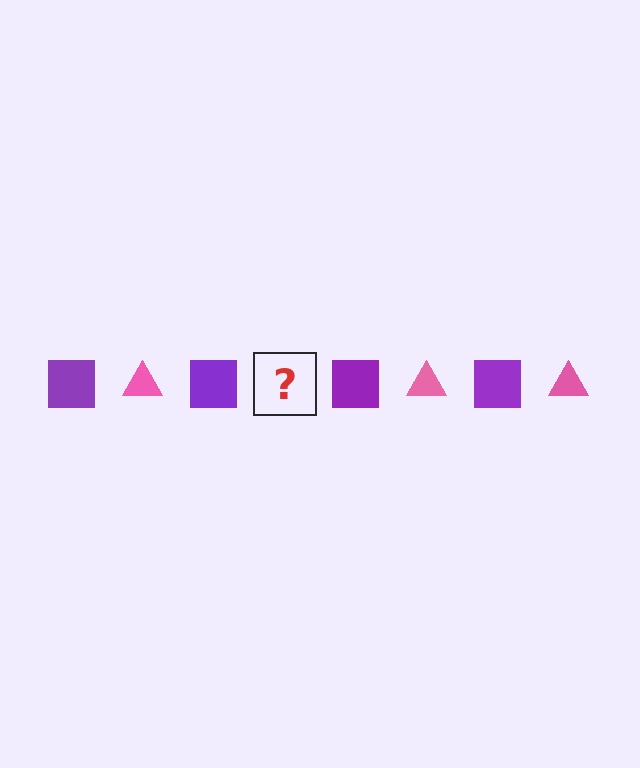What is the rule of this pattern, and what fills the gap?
The rule is that the pattern alternates between purple square and pink triangle. The gap should be filled with a pink triangle.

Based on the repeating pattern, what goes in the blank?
The blank should be a pink triangle.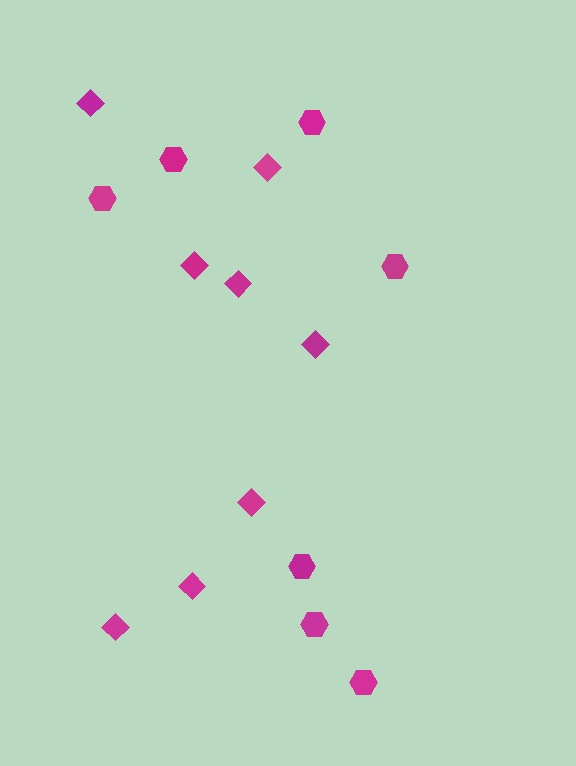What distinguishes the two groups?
There are 2 groups: one group of hexagons (7) and one group of diamonds (8).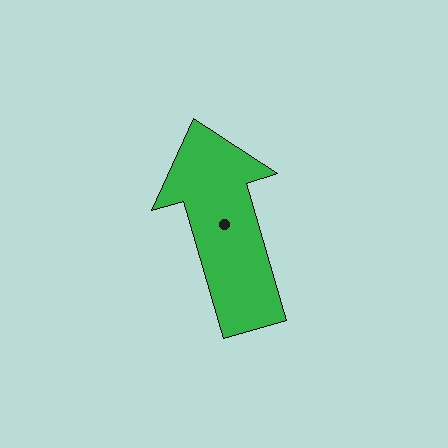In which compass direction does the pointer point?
North.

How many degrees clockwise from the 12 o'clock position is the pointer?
Approximately 344 degrees.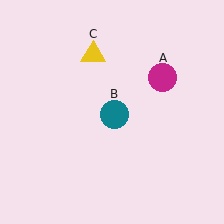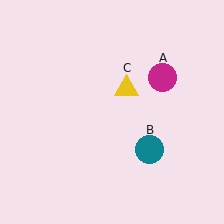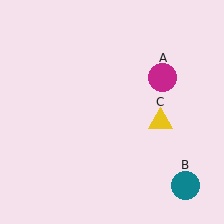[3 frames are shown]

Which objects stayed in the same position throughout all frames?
Magenta circle (object A) remained stationary.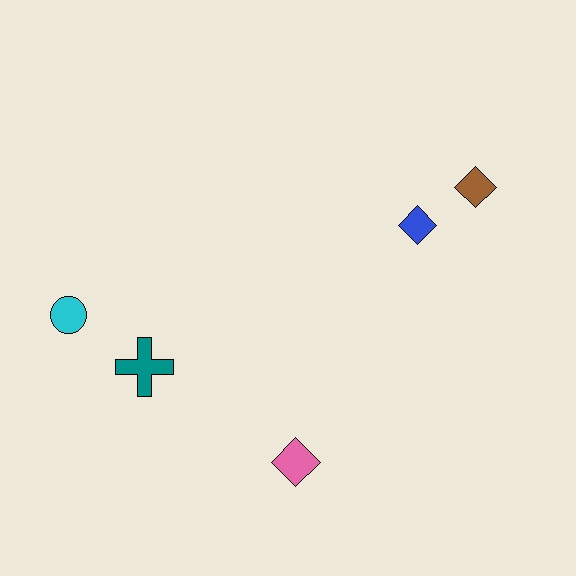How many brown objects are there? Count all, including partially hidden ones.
There is 1 brown object.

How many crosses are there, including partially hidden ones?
There is 1 cross.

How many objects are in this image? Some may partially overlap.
There are 5 objects.